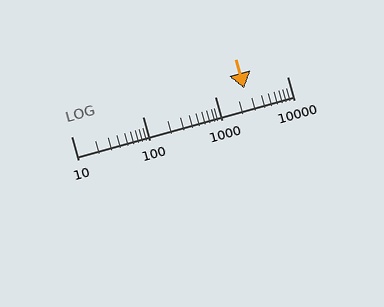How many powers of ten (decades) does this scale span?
The scale spans 3 decades, from 10 to 10000.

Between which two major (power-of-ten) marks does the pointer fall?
The pointer is between 1000 and 10000.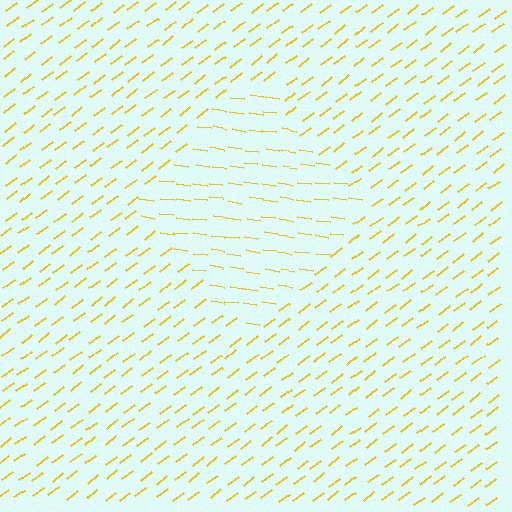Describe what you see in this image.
The image is filled with small yellow line segments. A diamond region in the image has lines oriented differently from the surrounding lines, creating a visible texture boundary.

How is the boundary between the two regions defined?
The boundary is defined purely by a change in line orientation (approximately 45 degrees difference). All lines are the same color and thickness.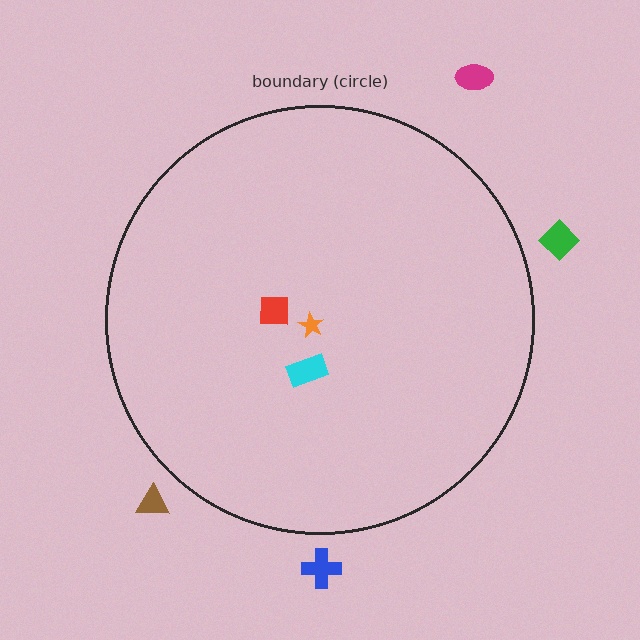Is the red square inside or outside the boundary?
Inside.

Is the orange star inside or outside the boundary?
Inside.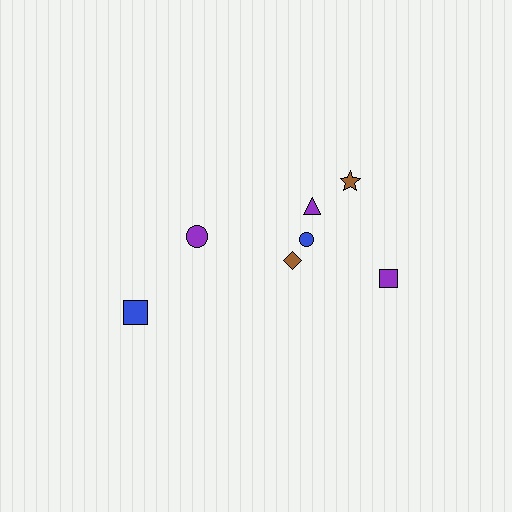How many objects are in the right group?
There are 5 objects.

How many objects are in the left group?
There are 3 objects.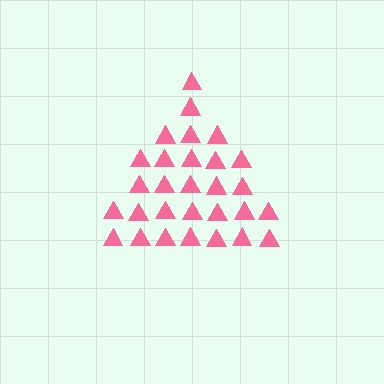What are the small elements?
The small elements are triangles.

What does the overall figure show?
The overall figure shows a triangle.